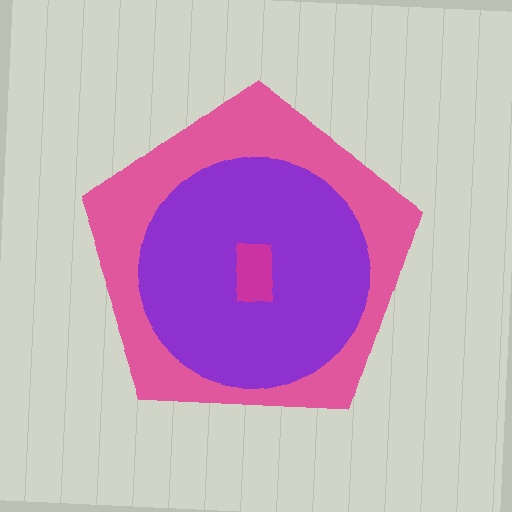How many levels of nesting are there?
3.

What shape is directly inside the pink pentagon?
The purple circle.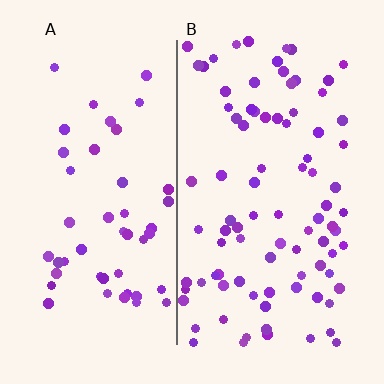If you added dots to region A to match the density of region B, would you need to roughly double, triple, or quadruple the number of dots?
Approximately double.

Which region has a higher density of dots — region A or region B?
B (the right).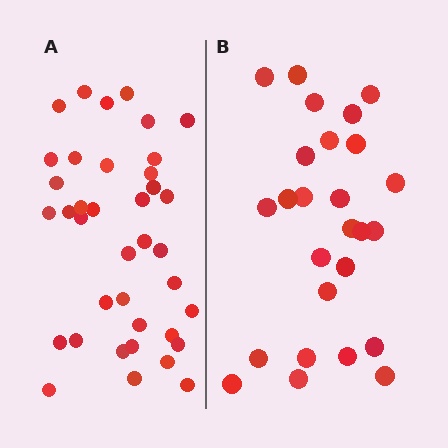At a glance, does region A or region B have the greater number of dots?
Region A (the left region) has more dots.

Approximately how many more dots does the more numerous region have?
Region A has roughly 12 or so more dots than region B.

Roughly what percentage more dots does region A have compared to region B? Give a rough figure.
About 45% more.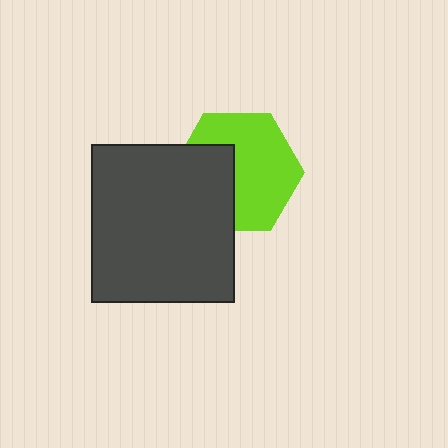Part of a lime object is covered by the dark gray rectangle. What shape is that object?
It is a hexagon.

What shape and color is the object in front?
The object in front is a dark gray rectangle.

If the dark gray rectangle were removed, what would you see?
You would see the complete lime hexagon.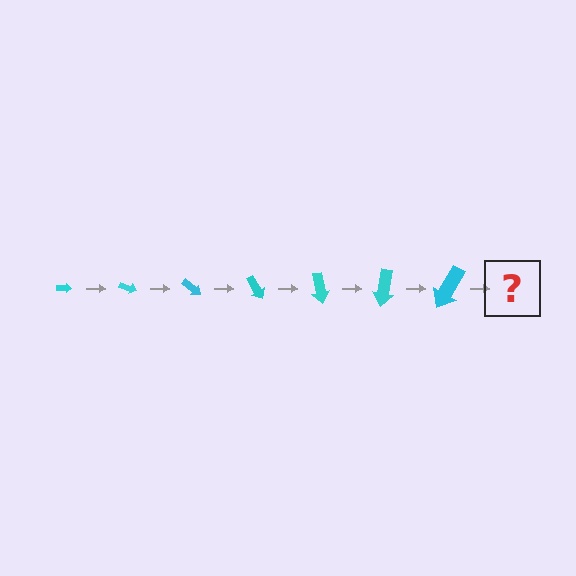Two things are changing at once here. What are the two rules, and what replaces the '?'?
The two rules are that the arrow grows larger each step and it rotates 20 degrees each step. The '?' should be an arrow, larger than the previous one and rotated 140 degrees from the start.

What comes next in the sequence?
The next element should be an arrow, larger than the previous one and rotated 140 degrees from the start.